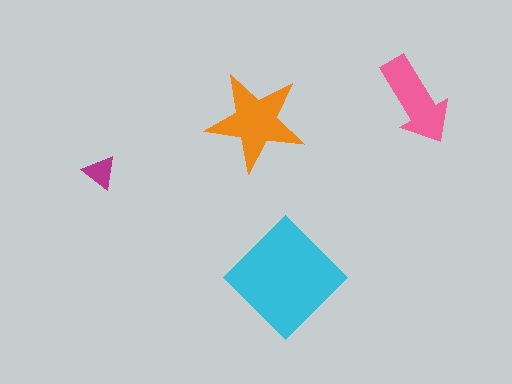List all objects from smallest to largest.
The magenta triangle, the pink arrow, the orange star, the cyan diamond.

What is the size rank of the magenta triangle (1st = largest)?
4th.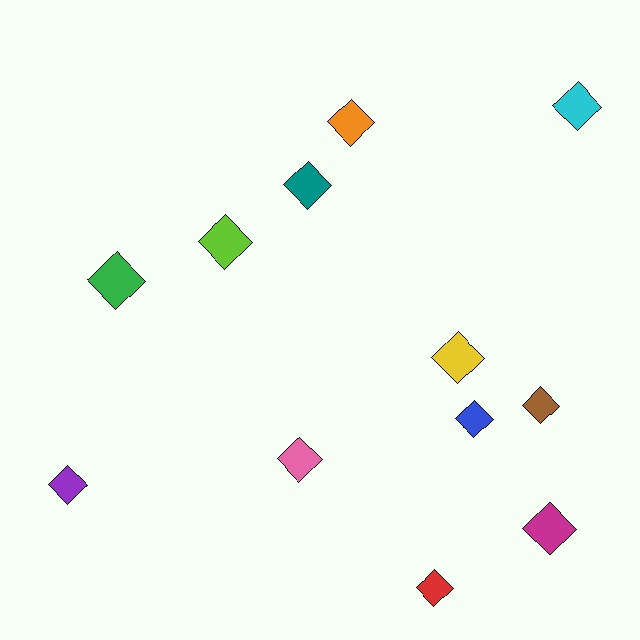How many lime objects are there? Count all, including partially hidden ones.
There is 1 lime object.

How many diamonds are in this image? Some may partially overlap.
There are 12 diamonds.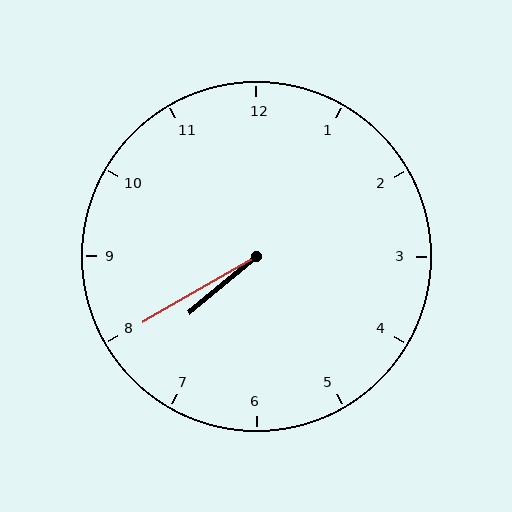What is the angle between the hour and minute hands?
Approximately 10 degrees.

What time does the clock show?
7:40.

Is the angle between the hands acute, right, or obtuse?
It is acute.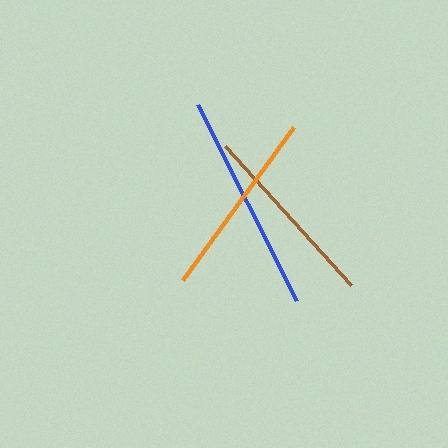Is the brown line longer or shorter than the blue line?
The blue line is longer than the brown line.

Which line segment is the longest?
The blue line is the longest at approximately 219 pixels.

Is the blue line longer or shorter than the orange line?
The blue line is longer than the orange line.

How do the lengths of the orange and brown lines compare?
The orange and brown lines are approximately the same length.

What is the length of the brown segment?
The brown segment is approximately 187 pixels long.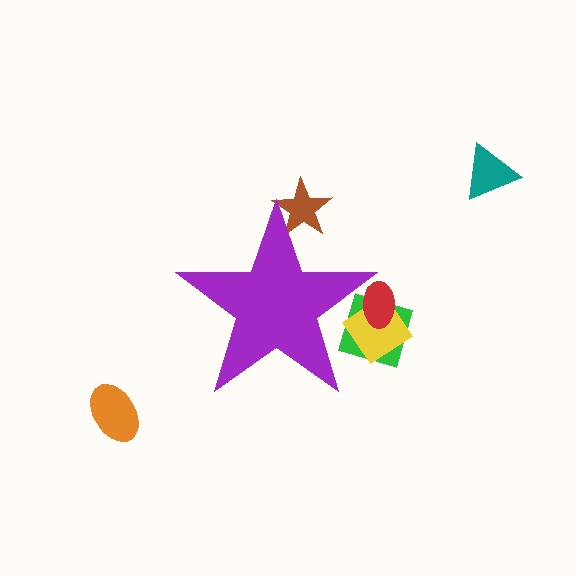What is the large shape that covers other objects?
A purple star.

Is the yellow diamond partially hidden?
Yes, the yellow diamond is partially hidden behind the purple star.